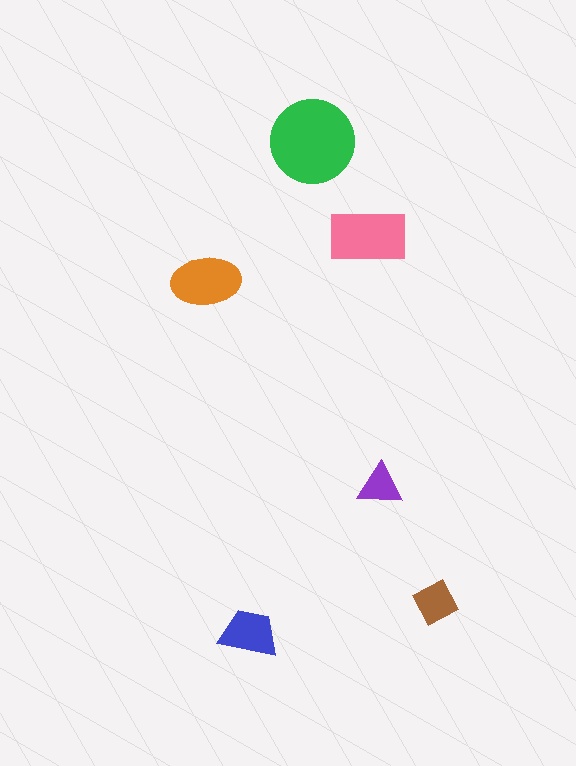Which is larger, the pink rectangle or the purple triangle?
The pink rectangle.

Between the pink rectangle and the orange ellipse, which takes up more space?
The pink rectangle.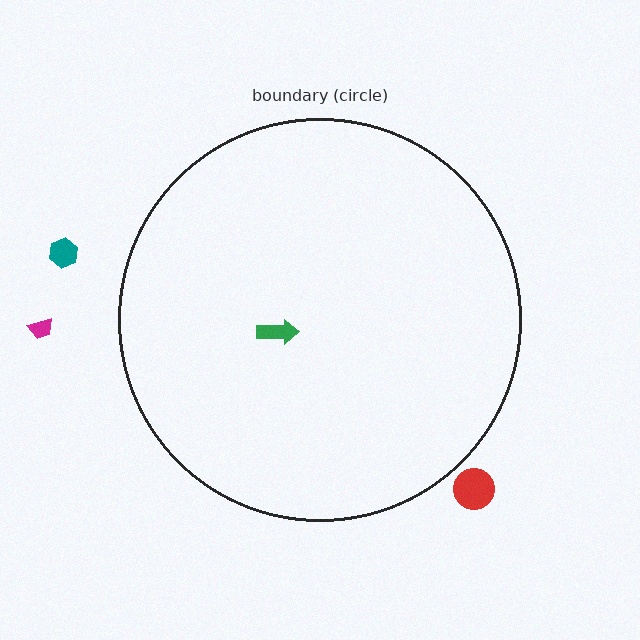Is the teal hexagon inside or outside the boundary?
Outside.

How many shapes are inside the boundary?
1 inside, 3 outside.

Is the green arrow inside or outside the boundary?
Inside.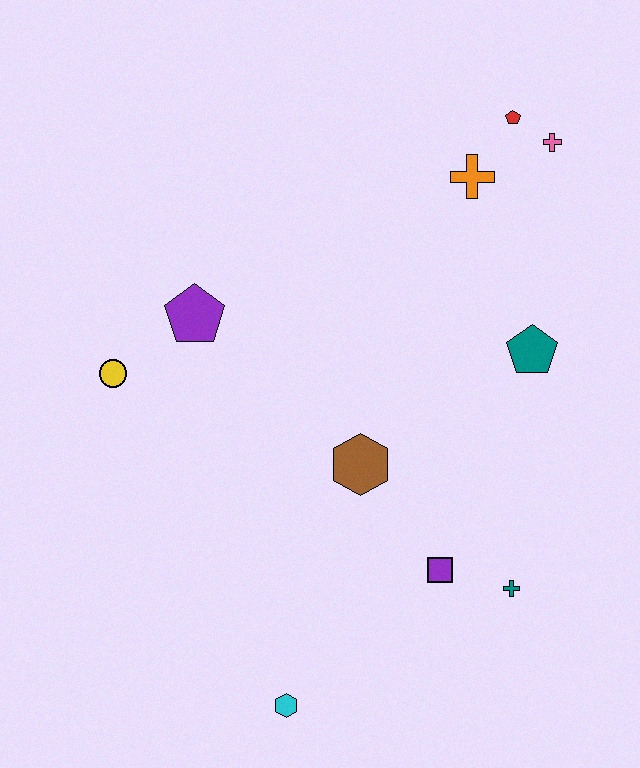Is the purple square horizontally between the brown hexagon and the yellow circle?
No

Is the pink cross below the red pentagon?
Yes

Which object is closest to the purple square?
The teal cross is closest to the purple square.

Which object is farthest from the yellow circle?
The pink cross is farthest from the yellow circle.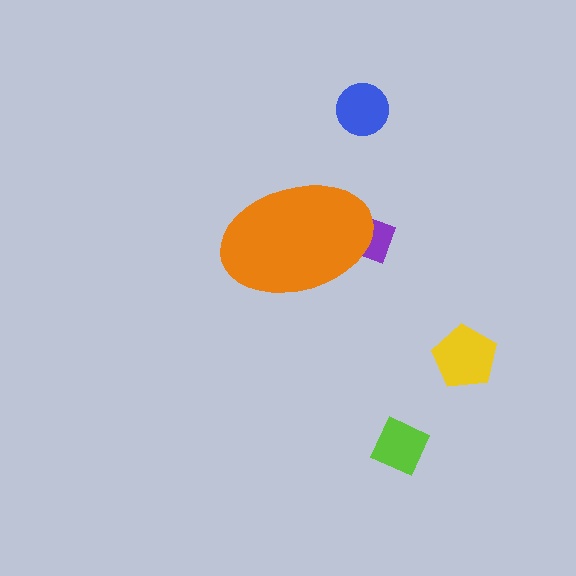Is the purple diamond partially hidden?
Yes, the purple diamond is partially hidden behind the orange ellipse.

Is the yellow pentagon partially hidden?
No, the yellow pentagon is fully visible.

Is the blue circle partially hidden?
No, the blue circle is fully visible.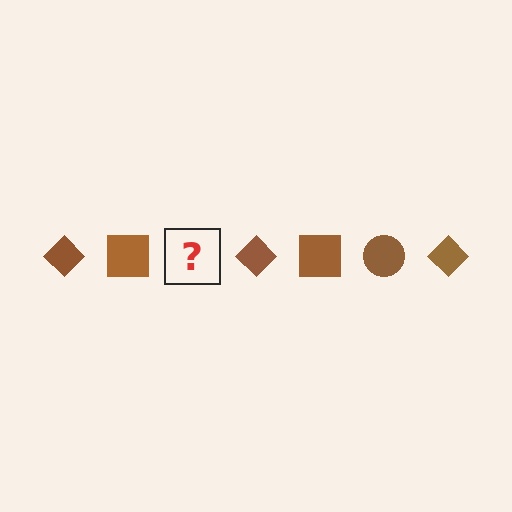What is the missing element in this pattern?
The missing element is a brown circle.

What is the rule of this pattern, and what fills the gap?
The rule is that the pattern cycles through diamond, square, circle shapes in brown. The gap should be filled with a brown circle.